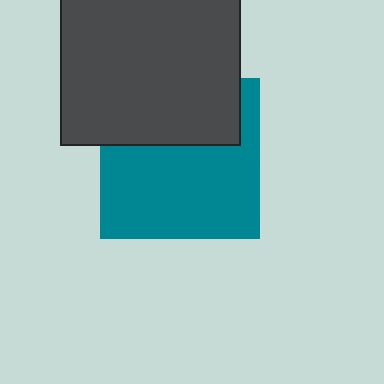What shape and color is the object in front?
The object in front is a dark gray square.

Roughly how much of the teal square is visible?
About half of it is visible (roughly 63%).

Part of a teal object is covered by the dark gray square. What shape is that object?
It is a square.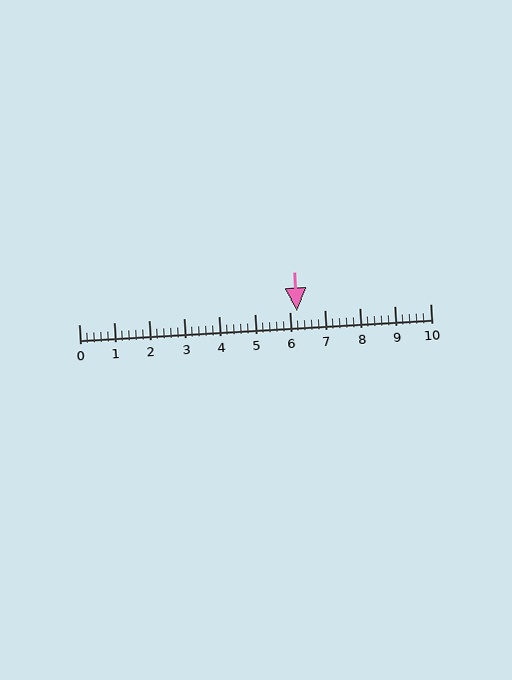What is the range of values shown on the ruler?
The ruler shows values from 0 to 10.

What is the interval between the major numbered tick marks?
The major tick marks are spaced 1 units apart.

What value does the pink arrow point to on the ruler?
The pink arrow points to approximately 6.2.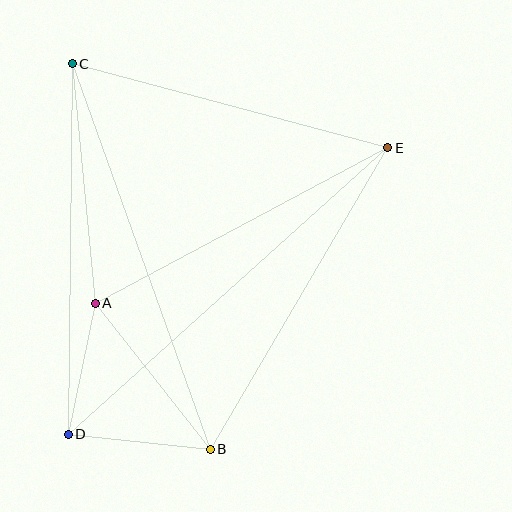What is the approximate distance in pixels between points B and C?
The distance between B and C is approximately 410 pixels.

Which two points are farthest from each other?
Points D and E are farthest from each other.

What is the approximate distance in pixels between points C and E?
The distance between C and E is approximately 326 pixels.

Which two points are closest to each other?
Points A and D are closest to each other.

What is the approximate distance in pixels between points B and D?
The distance between B and D is approximately 143 pixels.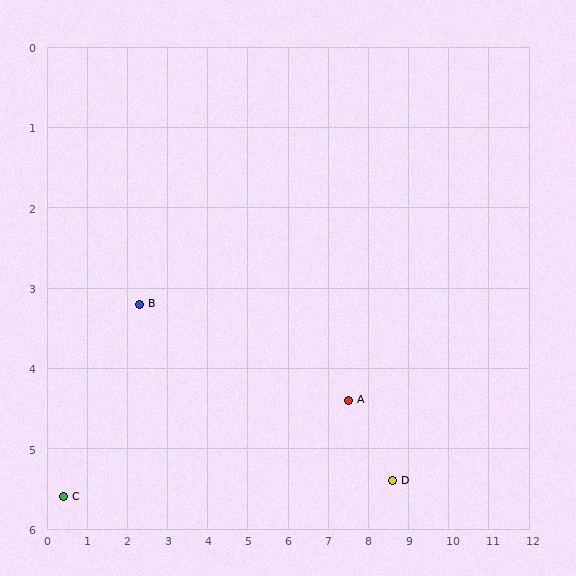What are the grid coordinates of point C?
Point C is at approximately (0.4, 5.6).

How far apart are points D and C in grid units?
Points D and C are about 8.2 grid units apart.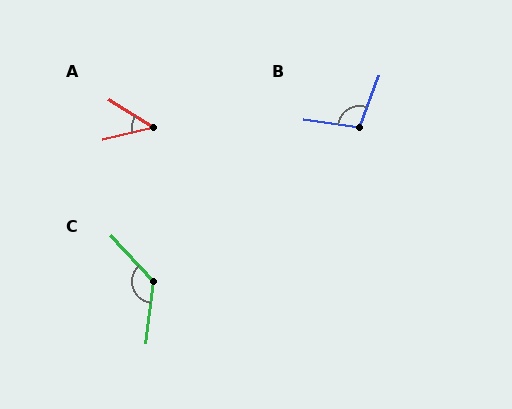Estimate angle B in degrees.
Approximately 103 degrees.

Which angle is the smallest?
A, at approximately 46 degrees.